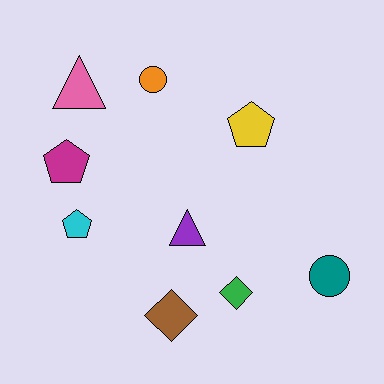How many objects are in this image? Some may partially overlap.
There are 9 objects.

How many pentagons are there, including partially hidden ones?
There are 3 pentagons.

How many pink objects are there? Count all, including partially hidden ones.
There is 1 pink object.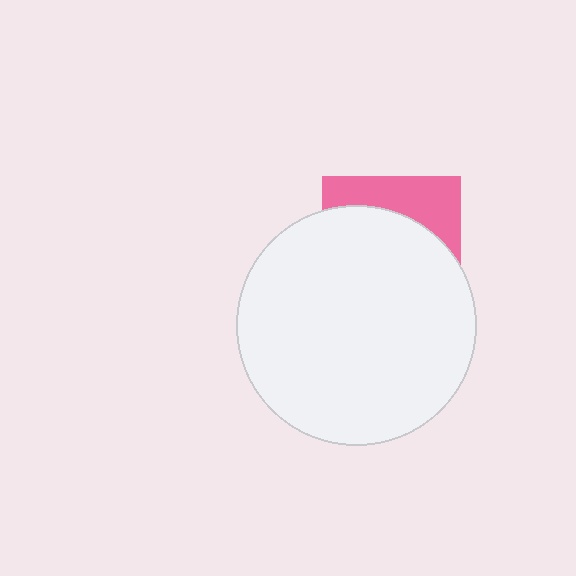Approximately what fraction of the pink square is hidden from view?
Roughly 69% of the pink square is hidden behind the white circle.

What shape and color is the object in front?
The object in front is a white circle.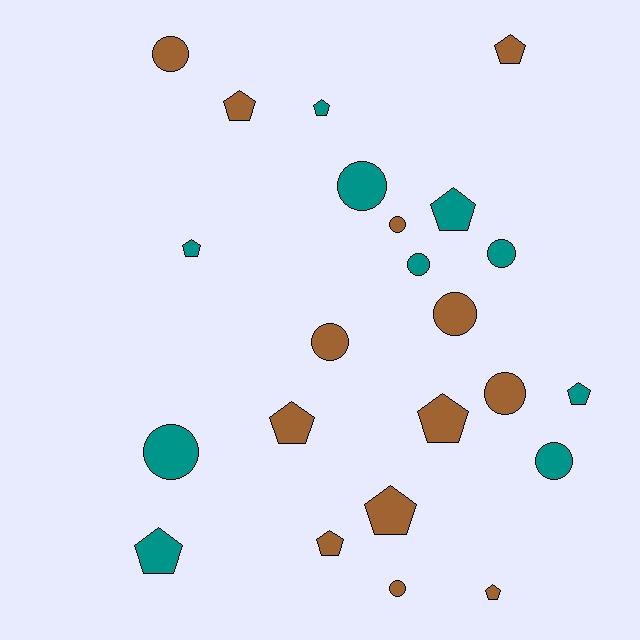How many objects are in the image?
There are 23 objects.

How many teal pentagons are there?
There are 5 teal pentagons.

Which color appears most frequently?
Brown, with 13 objects.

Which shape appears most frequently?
Pentagon, with 12 objects.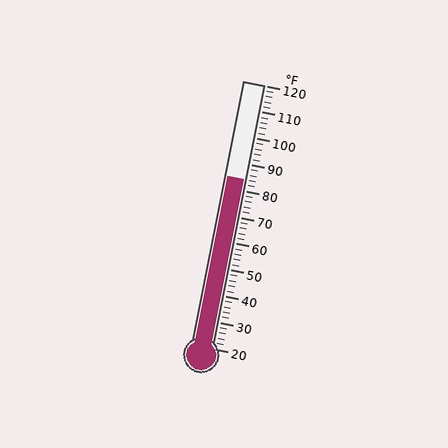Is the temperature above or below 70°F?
The temperature is above 70°F.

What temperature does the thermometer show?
The thermometer shows approximately 84°F.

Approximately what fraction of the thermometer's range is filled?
The thermometer is filled to approximately 65% of its range.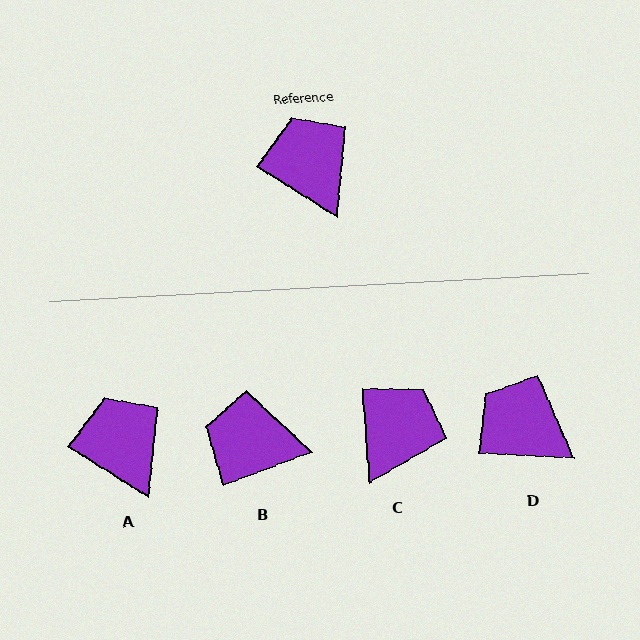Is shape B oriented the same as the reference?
No, it is off by about 52 degrees.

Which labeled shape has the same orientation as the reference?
A.